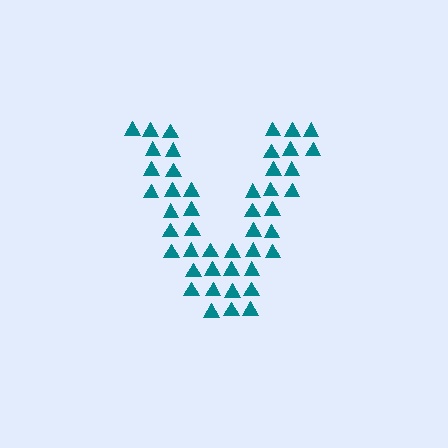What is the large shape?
The large shape is the letter V.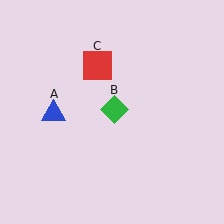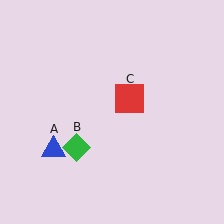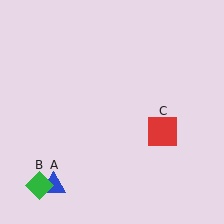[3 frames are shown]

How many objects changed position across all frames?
3 objects changed position: blue triangle (object A), green diamond (object B), red square (object C).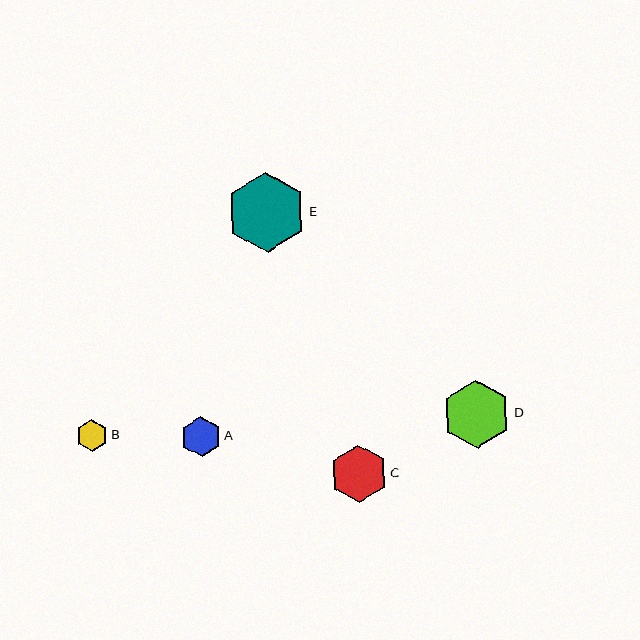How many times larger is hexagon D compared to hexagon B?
Hexagon D is approximately 2.2 times the size of hexagon B.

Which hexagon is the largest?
Hexagon E is the largest with a size of approximately 80 pixels.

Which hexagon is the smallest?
Hexagon B is the smallest with a size of approximately 31 pixels.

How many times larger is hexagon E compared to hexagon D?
Hexagon E is approximately 1.2 times the size of hexagon D.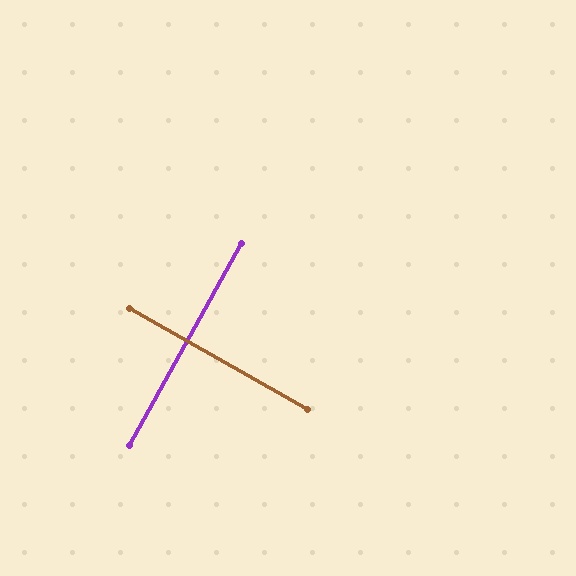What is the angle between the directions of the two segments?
Approximately 89 degrees.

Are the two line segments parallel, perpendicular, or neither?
Perpendicular — they meet at approximately 89°.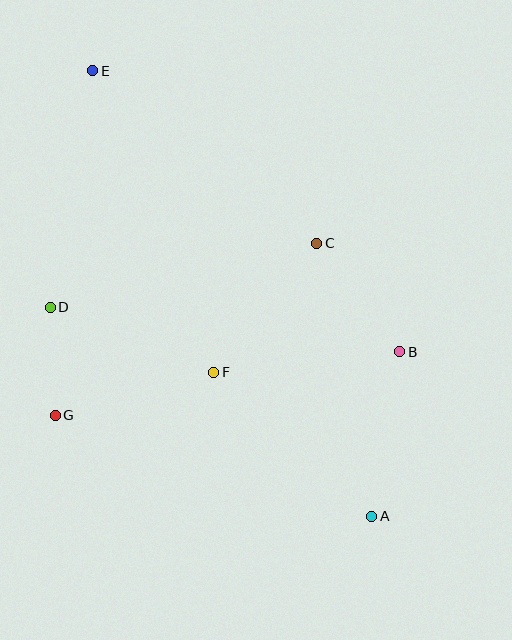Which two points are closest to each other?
Points D and G are closest to each other.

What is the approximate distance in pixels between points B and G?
The distance between B and G is approximately 350 pixels.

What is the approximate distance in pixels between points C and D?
The distance between C and D is approximately 274 pixels.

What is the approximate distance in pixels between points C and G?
The distance between C and G is approximately 313 pixels.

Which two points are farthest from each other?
Points A and E are farthest from each other.